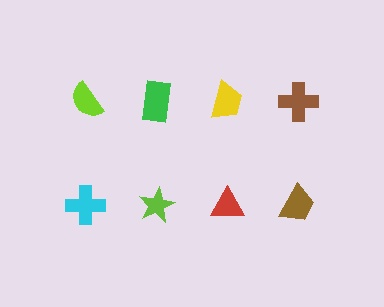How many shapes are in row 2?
4 shapes.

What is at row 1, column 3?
A yellow trapezoid.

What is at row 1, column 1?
A lime semicircle.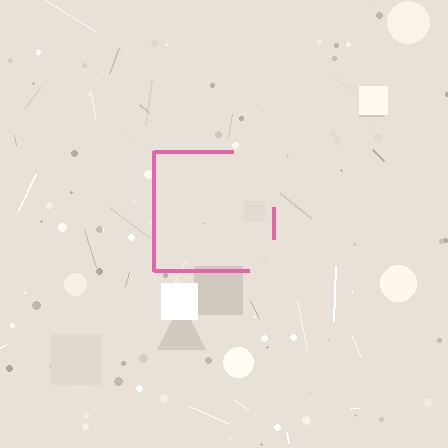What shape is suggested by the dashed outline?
The dashed outline suggests a square.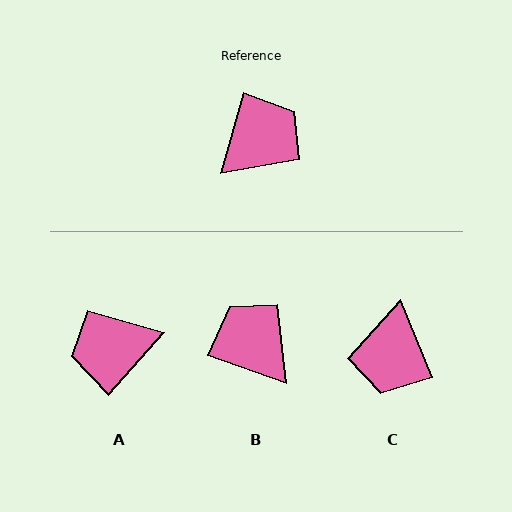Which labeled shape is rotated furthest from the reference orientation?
A, about 154 degrees away.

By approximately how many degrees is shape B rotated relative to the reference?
Approximately 86 degrees counter-clockwise.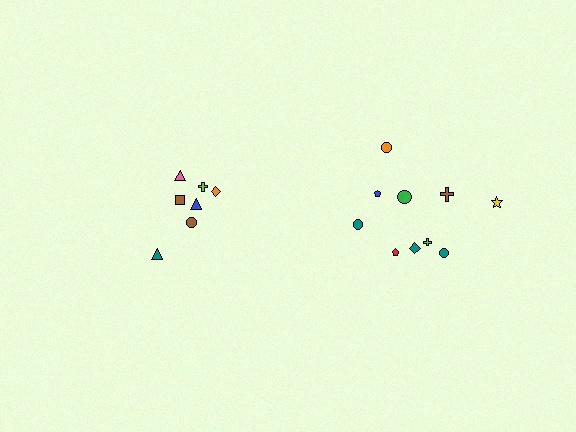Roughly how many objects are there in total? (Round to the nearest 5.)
Roughly 15 objects in total.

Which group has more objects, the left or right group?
The right group.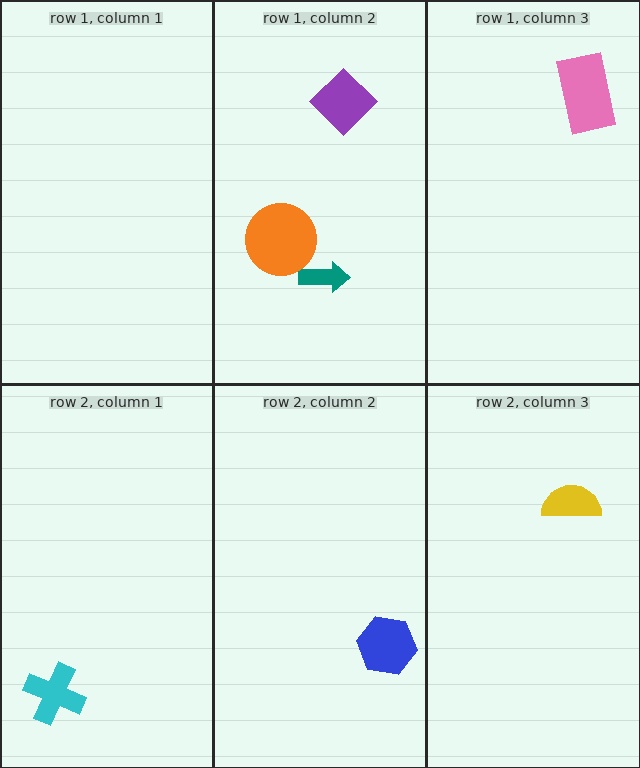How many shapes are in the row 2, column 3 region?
1.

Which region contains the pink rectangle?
The row 1, column 3 region.